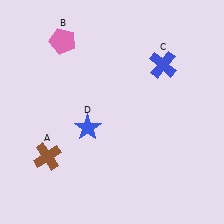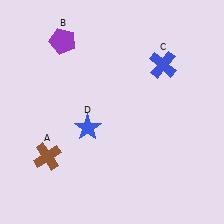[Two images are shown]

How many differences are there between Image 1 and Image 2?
There is 1 difference between the two images.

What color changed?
The pentagon (B) changed from pink in Image 1 to purple in Image 2.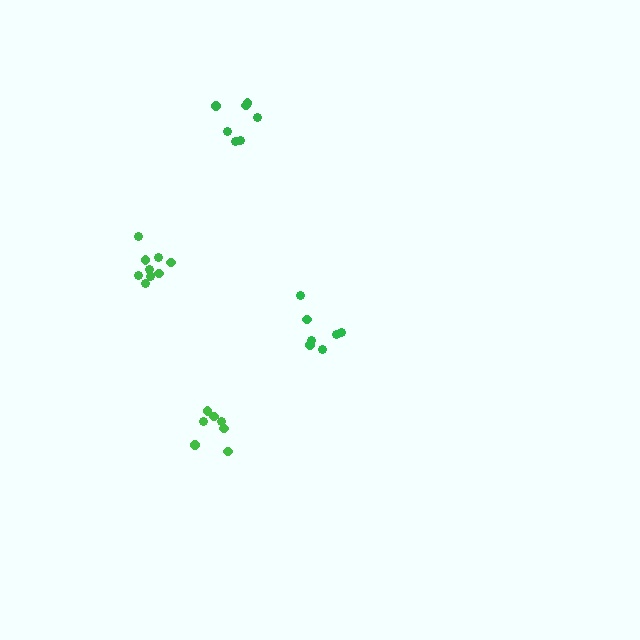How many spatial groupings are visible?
There are 4 spatial groupings.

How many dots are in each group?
Group 1: 9 dots, Group 2: 7 dots, Group 3: 7 dots, Group 4: 7 dots (30 total).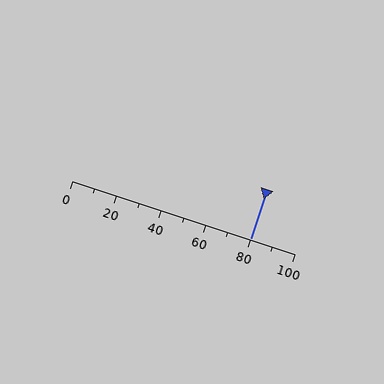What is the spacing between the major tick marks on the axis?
The major ticks are spaced 20 apart.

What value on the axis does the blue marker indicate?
The marker indicates approximately 80.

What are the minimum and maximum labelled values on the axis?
The axis runs from 0 to 100.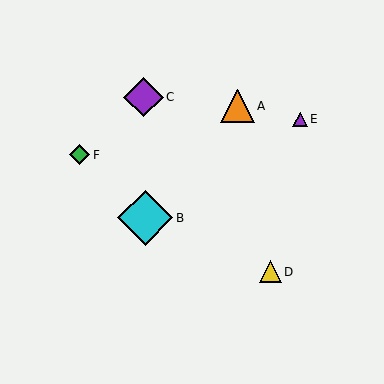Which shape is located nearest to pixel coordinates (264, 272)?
The yellow triangle (labeled D) at (271, 272) is nearest to that location.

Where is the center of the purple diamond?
The center of the purple diamond is at (143, 97).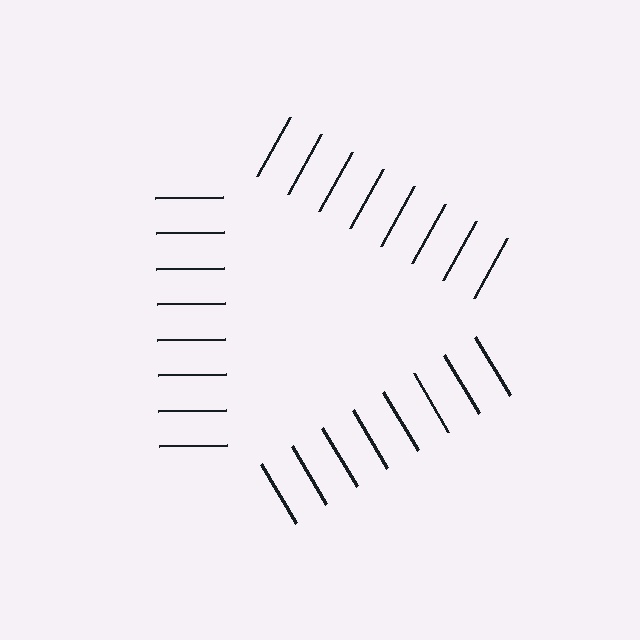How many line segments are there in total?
24 — 8 along each of the 3 edges.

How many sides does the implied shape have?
3 sides — the line-ends trace a triangle.